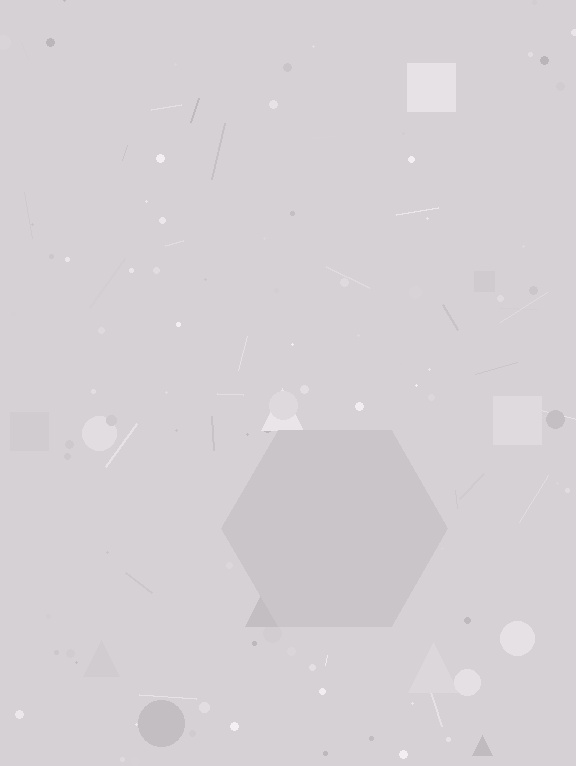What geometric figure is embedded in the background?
A hexagon is embedded in the background.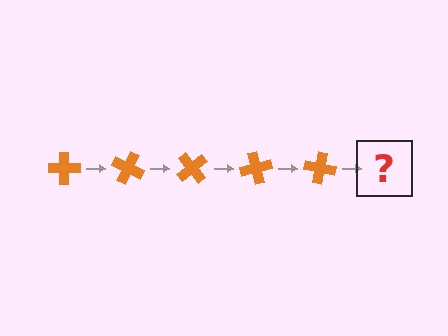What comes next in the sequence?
The next element should be an orange cross rotated 125 degrees.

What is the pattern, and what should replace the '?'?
The pattern is that the cross rotates 25 degrees each step. The '?' should be an orange cross rotated 125 degrees.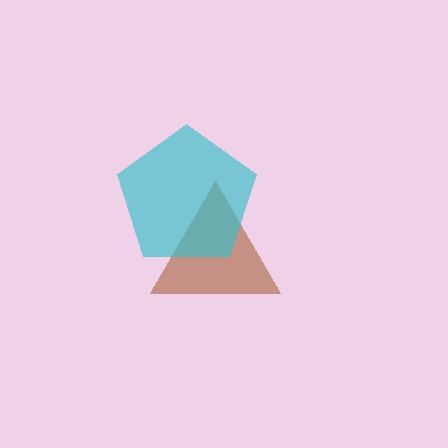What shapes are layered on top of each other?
The layered shapes are: a brown triangle, a cyan pentagon.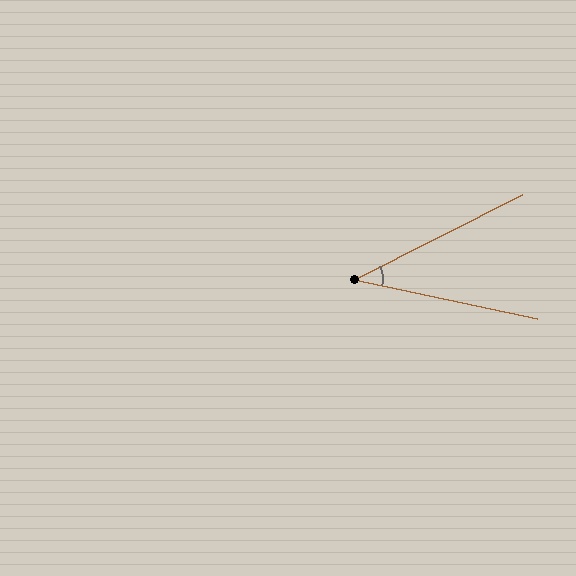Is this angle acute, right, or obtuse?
It is acute.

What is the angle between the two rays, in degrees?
Approximately 39 degrees.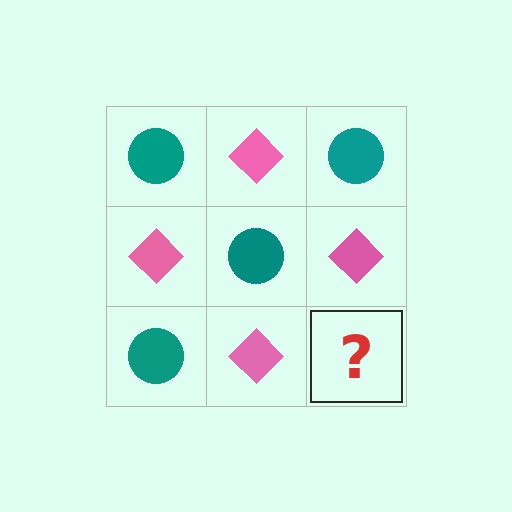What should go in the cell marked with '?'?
The missing cell should contain a teal circle.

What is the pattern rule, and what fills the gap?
The rule is that it alternates teal circle and pink diamond in a checkerboard pattern. The gap should be filled with a teal circle.